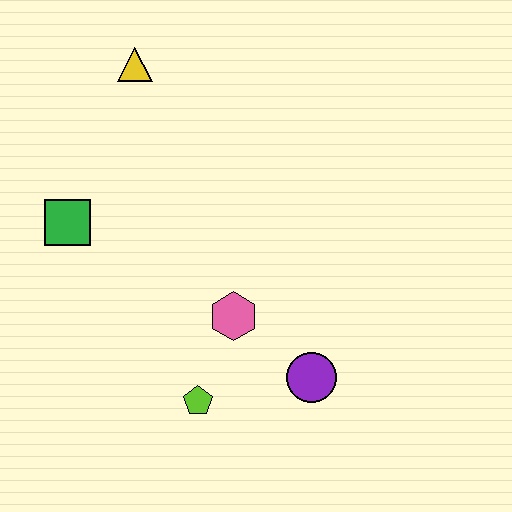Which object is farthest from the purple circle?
The yellow triangle is farthest from the purple circle.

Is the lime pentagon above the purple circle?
No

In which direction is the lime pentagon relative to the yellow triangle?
The lime pentagon is below the yellow triangle.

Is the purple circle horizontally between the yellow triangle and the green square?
No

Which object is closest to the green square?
The yellow triangle is closest to the green square.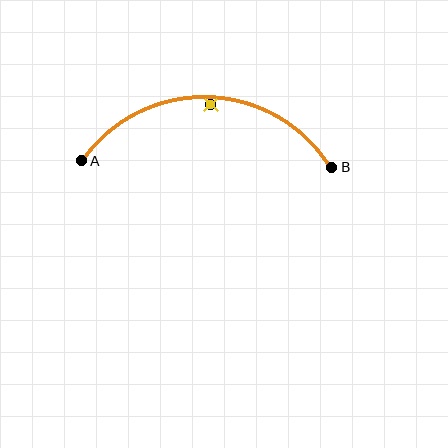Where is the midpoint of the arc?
The arc midpoint is the point on the curve farthest from the straight line joining A and B. It sits above that line.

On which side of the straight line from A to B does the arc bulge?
The arc bulges above the straight line connecting A and B.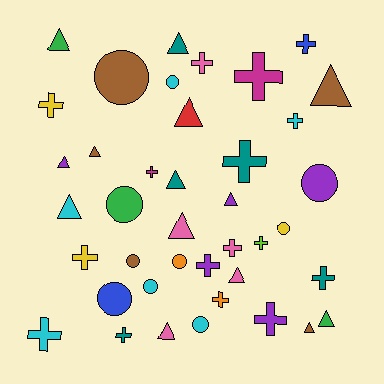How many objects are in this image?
There are 40 objects.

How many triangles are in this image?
There are 14 triangles.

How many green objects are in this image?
There are 3 green objects.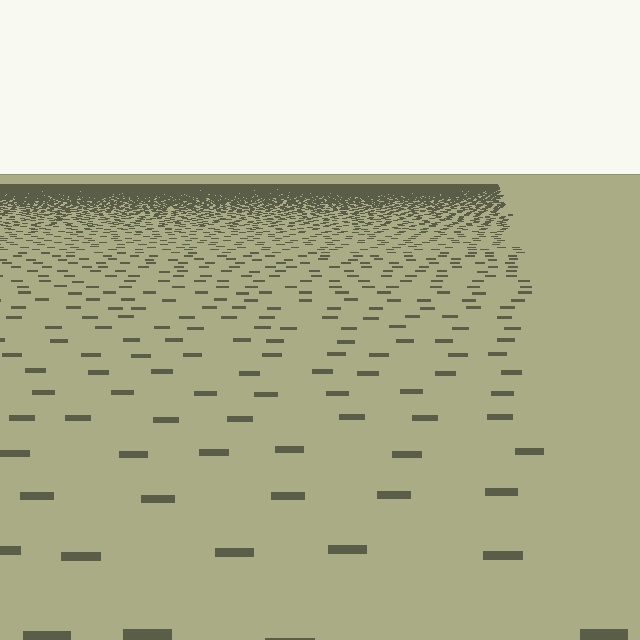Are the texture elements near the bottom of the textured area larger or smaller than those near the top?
Larger. Near the bottom, elements are closer to the viewer and appear at a bigger on-screen size.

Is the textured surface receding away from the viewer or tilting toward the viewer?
The surface is receding away from the viewer. Texture elements get smaller and denser toward the top.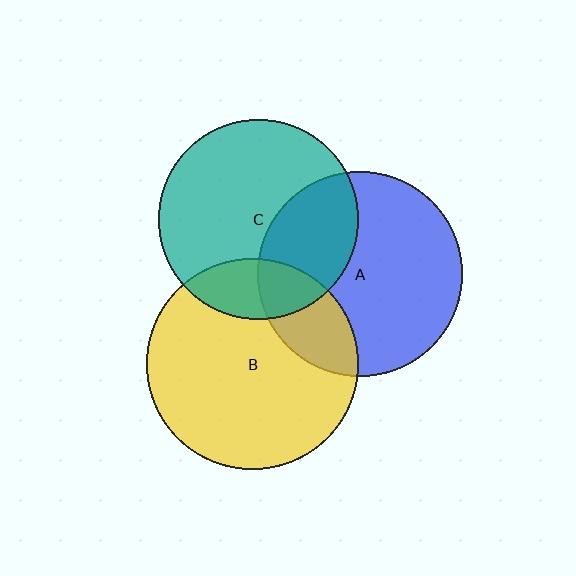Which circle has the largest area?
Circle B (yellow).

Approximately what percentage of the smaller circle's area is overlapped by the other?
Approximately 20%.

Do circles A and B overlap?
Yes.